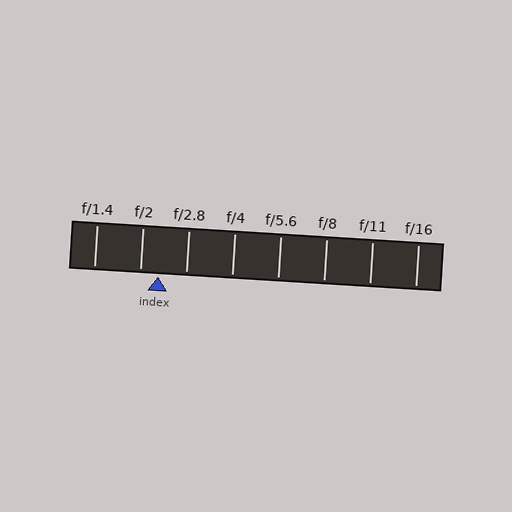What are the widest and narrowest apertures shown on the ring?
The widest aperture shown is f/1.4 and the narrowest is f/16.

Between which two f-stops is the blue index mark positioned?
The index mark is between f/2 and f/2.8.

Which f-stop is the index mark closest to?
The index mark is closest to f/2.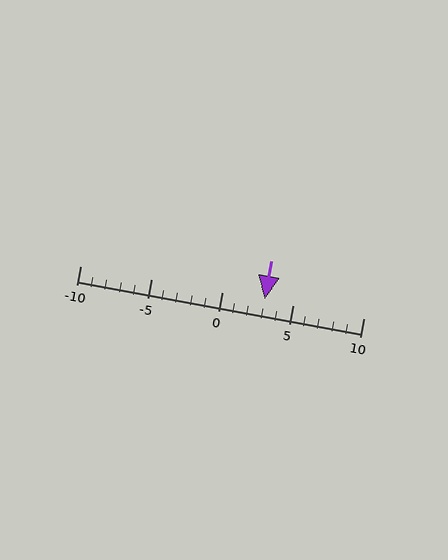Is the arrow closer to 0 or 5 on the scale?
The arrow is closer to 5.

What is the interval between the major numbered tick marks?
The major tick marks are spaced 5 units apart.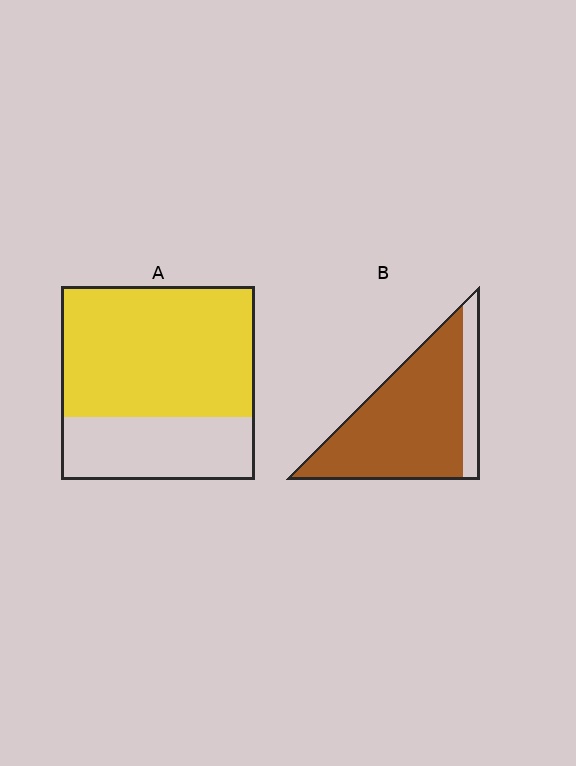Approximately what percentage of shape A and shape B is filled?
A is approximately 70% and B is approximately 85%.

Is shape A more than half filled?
Yes.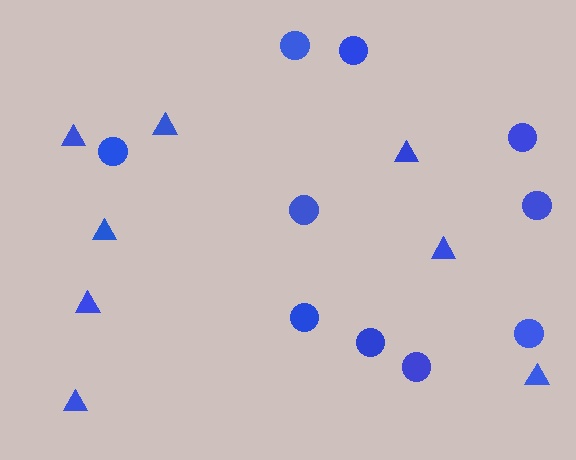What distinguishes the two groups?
There are 2 groups: one group of triangles (8) and one group of circles (10).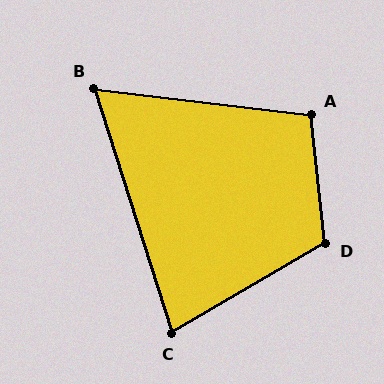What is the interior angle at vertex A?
Approximately 103 degrees (obtuse).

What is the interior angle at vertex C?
Approximately 77 degrees (acute).